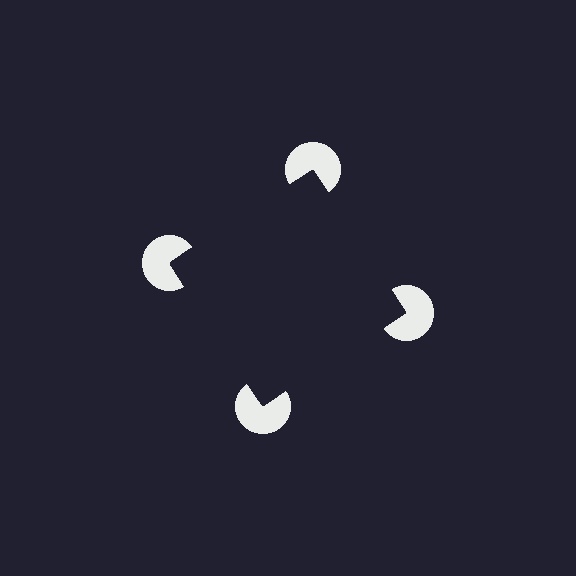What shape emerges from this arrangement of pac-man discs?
An illusory square — its edges are inferred from the aligned wedge cuts in the pac-man discs, not physically drawn.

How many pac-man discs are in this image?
There are 4 — one at each vertex of the illusory square.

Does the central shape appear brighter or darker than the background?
It typically appears slightly darker than the background, even though no actual brightness change is drawn.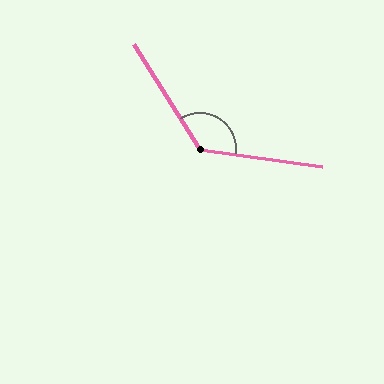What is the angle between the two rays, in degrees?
Approximately 130 degrees.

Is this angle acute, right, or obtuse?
It is obtuse.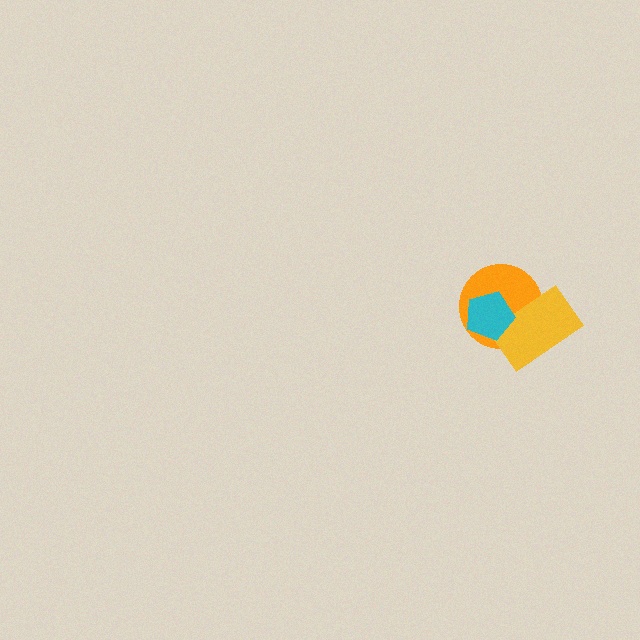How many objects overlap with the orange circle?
2 objects overlap with the orange circle.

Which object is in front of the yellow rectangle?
The cyan pentagon is in front of the yellow rectangle.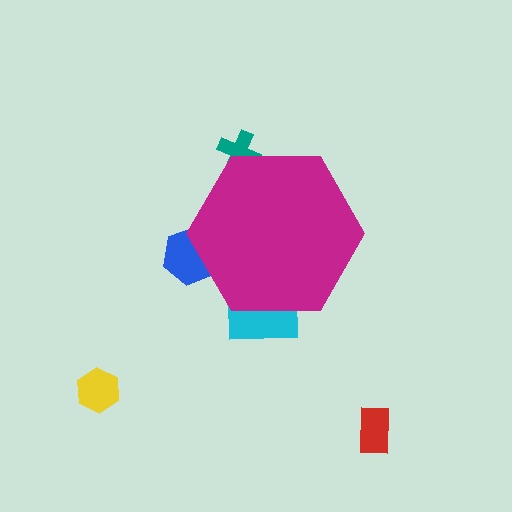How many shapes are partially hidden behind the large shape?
3 shapes are partially hidden.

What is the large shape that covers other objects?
A magenta hexagon.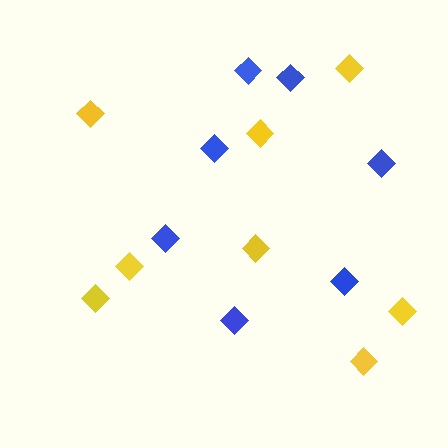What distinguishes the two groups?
There are 2 groups: one group of blue diamonds (7) and one group of yellow diamonds (8).